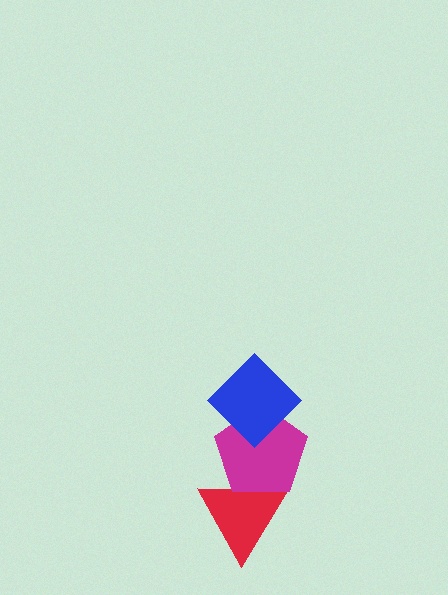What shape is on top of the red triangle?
The magenta pentagon is on top of the red triangle.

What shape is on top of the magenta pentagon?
The blue diamond is on top of the magenta pentagon.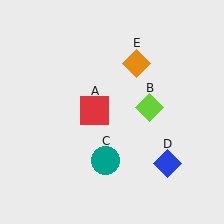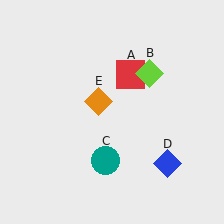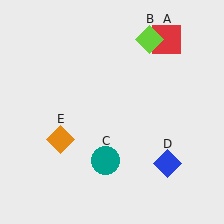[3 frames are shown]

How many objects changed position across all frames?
3 objects changed position: red square (object A), lime diamond (object B), orange diamond (object E).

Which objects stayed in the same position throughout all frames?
Teal circle (object C) and blue diamond (object D) remained stationary.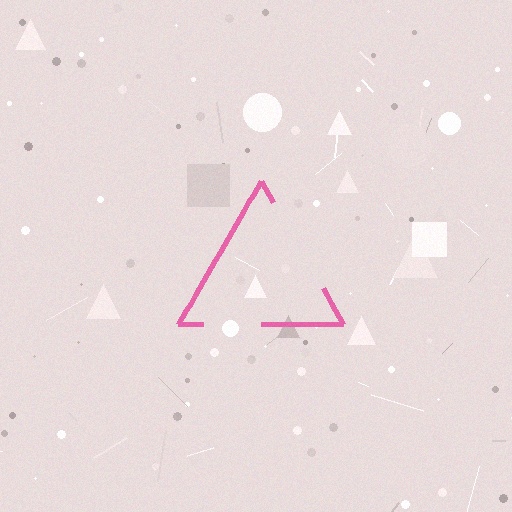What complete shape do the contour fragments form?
The contour fragments form a triangle.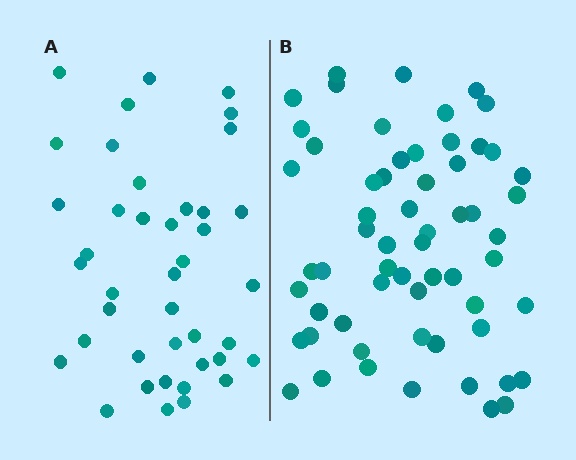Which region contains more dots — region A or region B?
Region B (the right region) has more dots.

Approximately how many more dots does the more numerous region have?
Region B has approximately 20 more dots than region A.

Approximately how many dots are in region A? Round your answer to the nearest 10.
About 40 dots. (The exact count is 41, which rounds to 40.)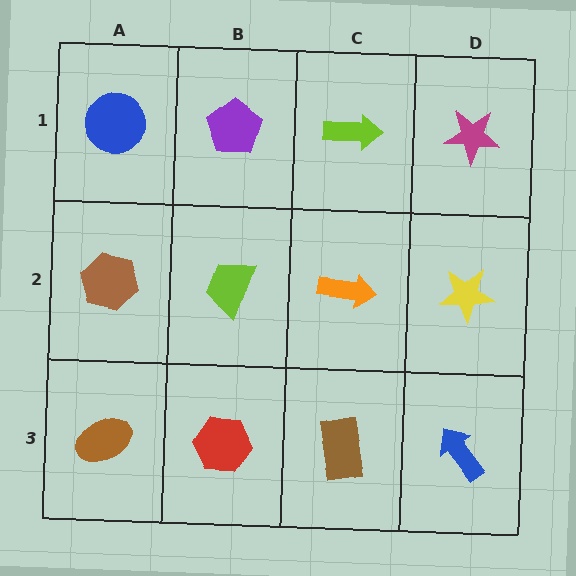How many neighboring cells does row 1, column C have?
3.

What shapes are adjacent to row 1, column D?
A yellow star (row 2, column D), a lime arrow (row 1, column C).